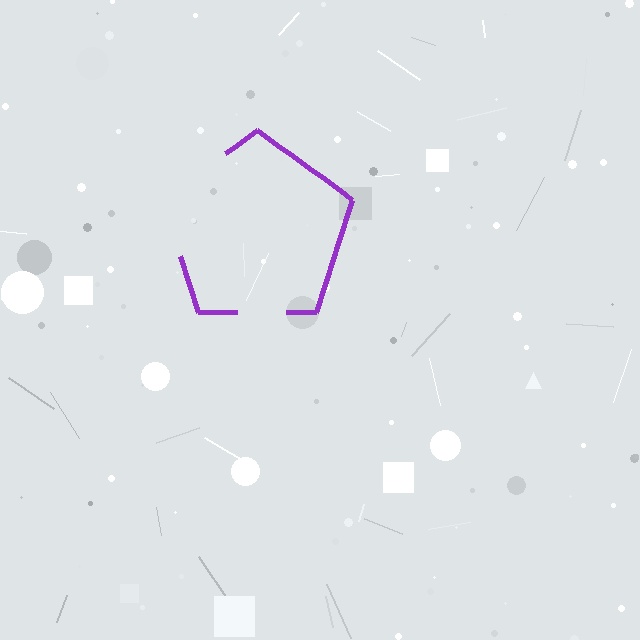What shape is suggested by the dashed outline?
The dashed outline suggests a pentagon.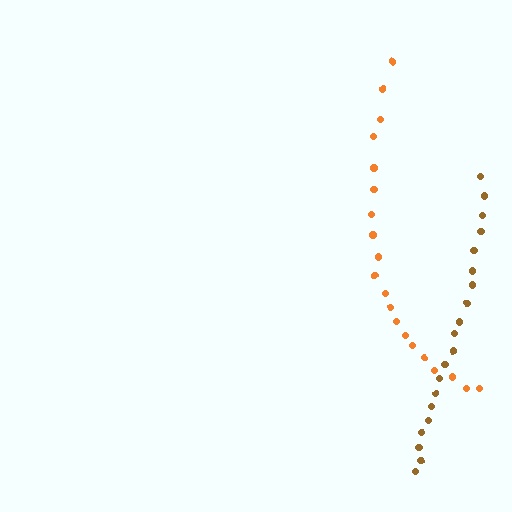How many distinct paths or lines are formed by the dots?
There are 2 distinct paths.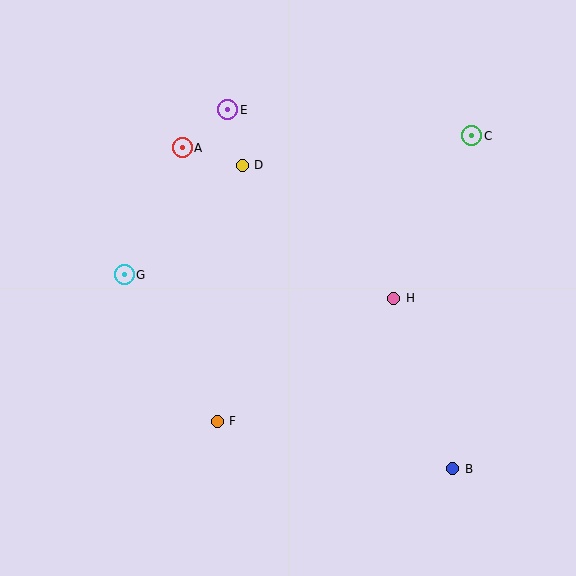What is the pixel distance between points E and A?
The distance between E and A is 59 pixels.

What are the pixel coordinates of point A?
Point A is at (182, 148).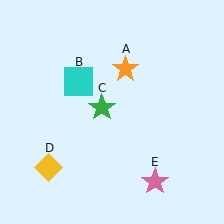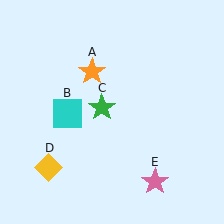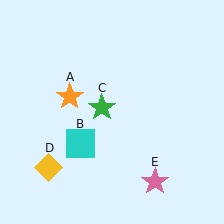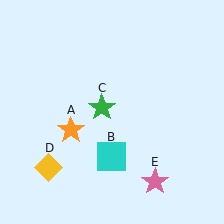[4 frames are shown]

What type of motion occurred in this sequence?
The orange star (object A), cyan square (object B) rotated counterclockwise around the center of the scene.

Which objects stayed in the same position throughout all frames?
Green star (object C) and yellow diamond (object D) and pink star (object E) remained stationary.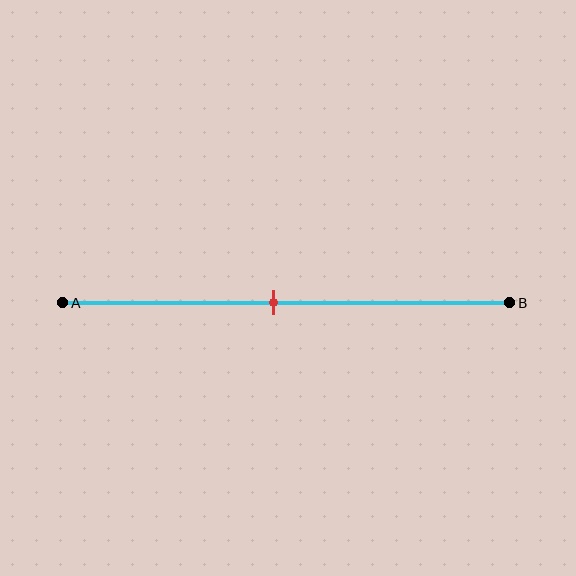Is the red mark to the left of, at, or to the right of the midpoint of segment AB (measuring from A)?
The red mark is approximately at the midpoint of segment AB.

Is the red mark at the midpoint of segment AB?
Yes, the mark is approximately at the midpoint.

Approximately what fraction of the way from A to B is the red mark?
The red mark is approximately 45% of the way from A to B.